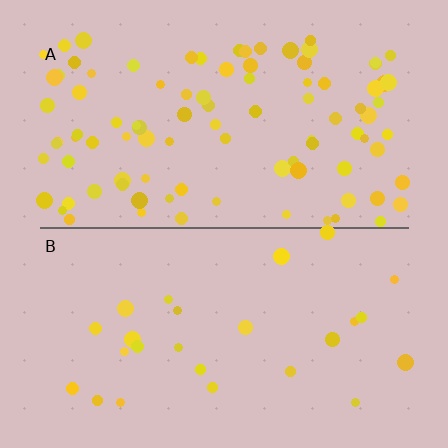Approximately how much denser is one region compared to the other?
Approximately 3.7× — region A over region B.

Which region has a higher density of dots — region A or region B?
A (the top).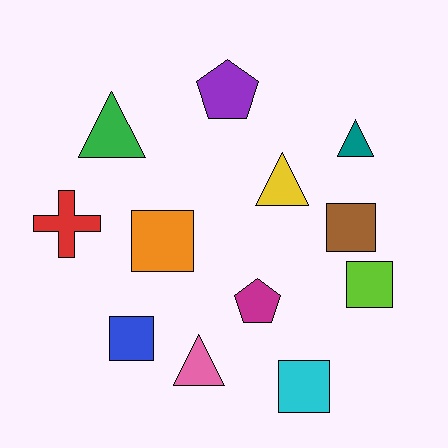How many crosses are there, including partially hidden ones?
There is 1 cross.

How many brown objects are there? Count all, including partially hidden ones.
There is 1 brown object.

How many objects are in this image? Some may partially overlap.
There are 12 objects.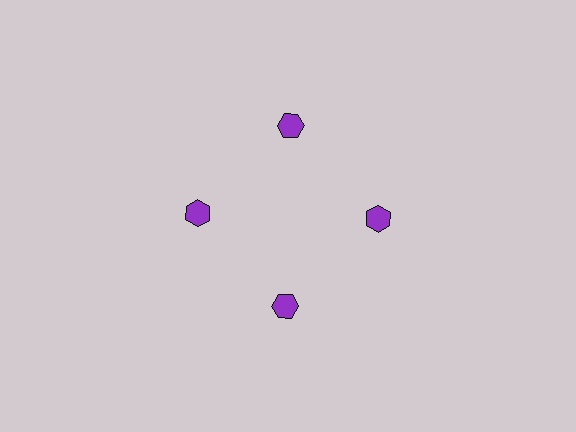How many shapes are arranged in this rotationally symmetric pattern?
There are 4 shapes, arranged in 4 groups of 1.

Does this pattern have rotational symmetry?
Yes, this pattern has 4-fold rotational symmetry. It looks the same after rotating 90 degrees around the center.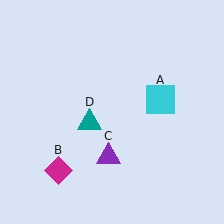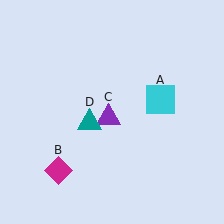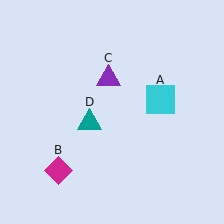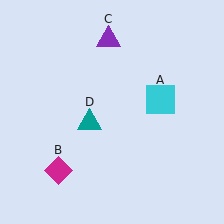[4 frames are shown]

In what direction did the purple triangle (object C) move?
The purple triangle (object C) moved up.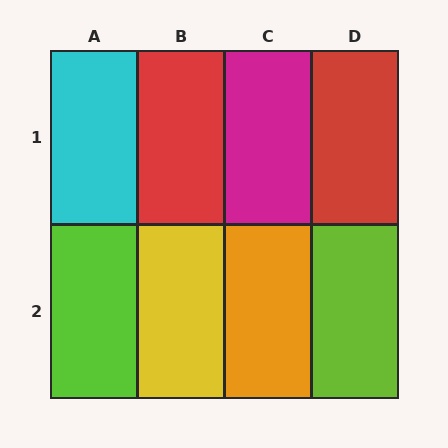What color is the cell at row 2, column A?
Lime.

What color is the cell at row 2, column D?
Lime.